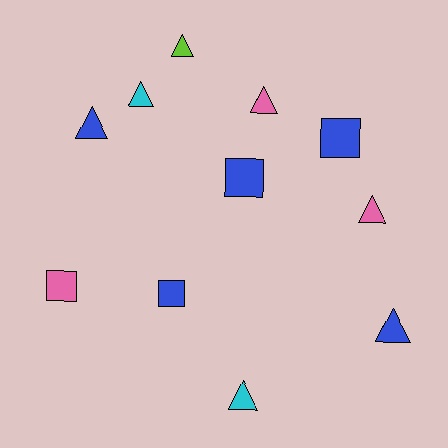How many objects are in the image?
There are 11 objects.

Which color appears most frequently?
Blue, with 5 objects.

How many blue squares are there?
There are 3 blue squares.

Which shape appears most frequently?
Triangle, with 7 objects.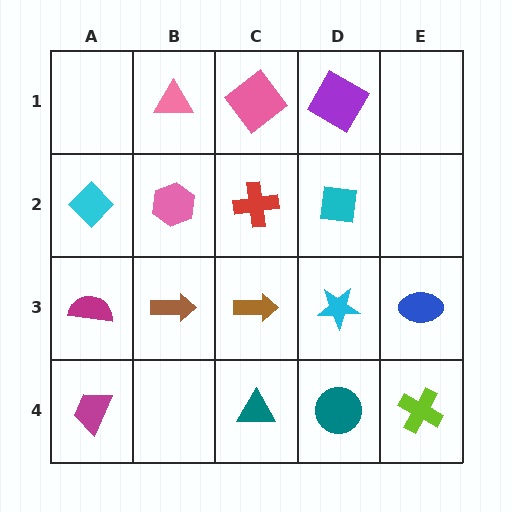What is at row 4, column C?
A teal triangle.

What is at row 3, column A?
A magenta semicircle.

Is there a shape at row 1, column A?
No, that cell is empty.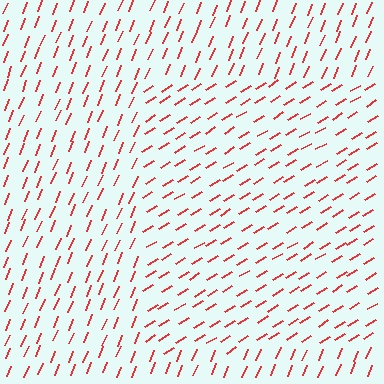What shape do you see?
I see a rectangle.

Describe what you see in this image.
The image is filled with small red line segments. A rectangle region in the image has lines oriented differently from the surrounding lines, creating a visible texture boundary.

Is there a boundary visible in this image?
Yes, there is a texture boundary formed by a change in line orientation.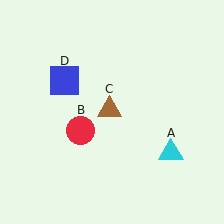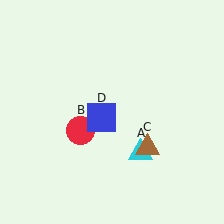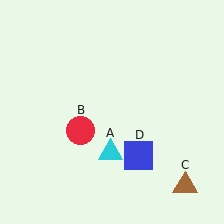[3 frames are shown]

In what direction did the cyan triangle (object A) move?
The cyan triangle (object A) moved left.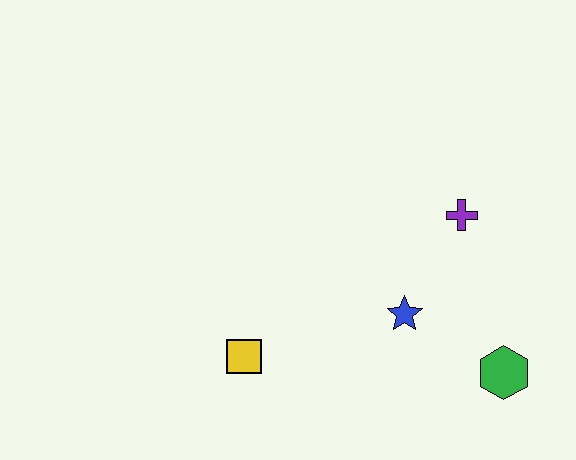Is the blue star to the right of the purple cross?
No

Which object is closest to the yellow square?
The blue star is closest to the yellow square.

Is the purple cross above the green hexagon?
Yes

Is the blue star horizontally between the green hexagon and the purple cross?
No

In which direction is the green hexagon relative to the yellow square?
The green hexagon is to the right of the yellow square.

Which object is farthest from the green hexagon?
The yellow square is farthest from the green hexagon.